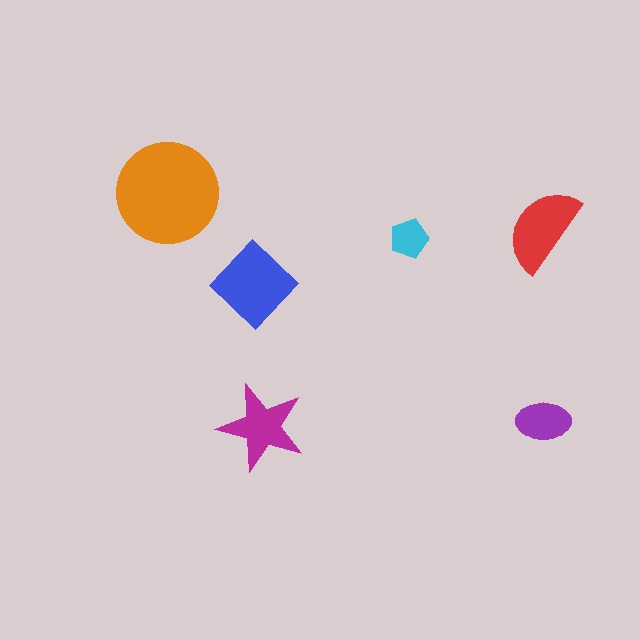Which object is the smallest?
The cyan pentagon.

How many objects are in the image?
There are 6 objects in the image.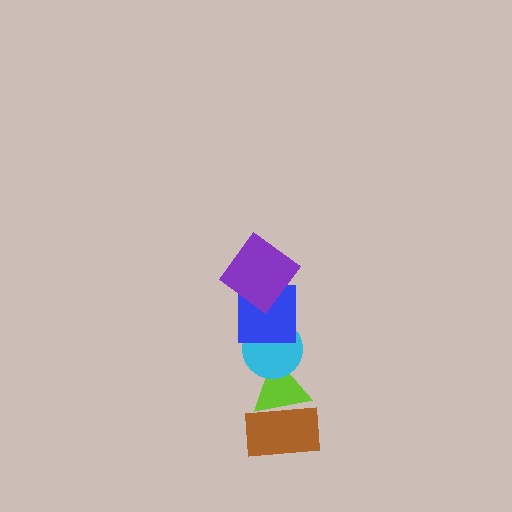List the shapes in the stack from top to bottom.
From top to bottom: the purple diamond, the blue square, the cyan circle, the lime triangle, the brown rectangle.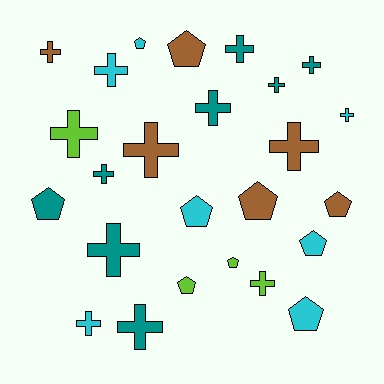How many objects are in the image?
There are 25 objects.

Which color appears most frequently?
Teal, with 8 objects.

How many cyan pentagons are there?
There are 4 cyan pentagons.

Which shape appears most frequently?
Cross, with 15 objects.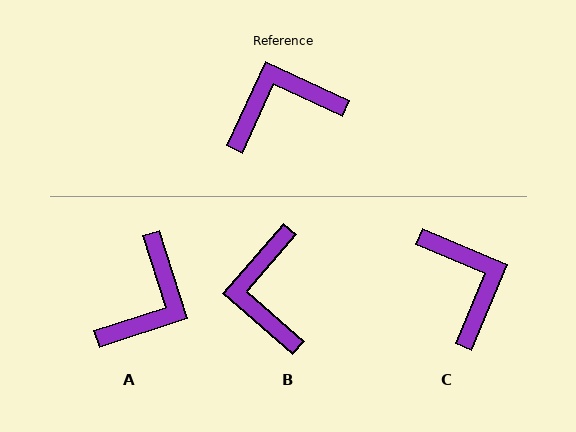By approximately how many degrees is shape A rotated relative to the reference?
Approximately 137 degrees clockwise.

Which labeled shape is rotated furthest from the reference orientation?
A, about 137 degrees away.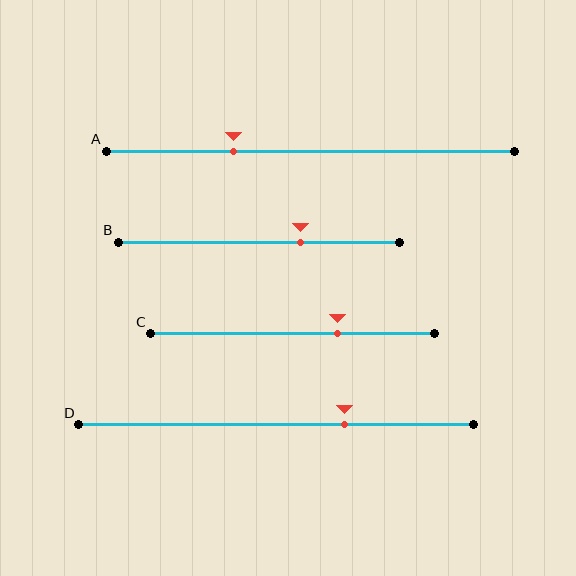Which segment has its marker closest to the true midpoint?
Segment B has its marker closest to the true midpoint.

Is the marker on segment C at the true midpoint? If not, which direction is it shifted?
No, the marker on segment C is shifted to the right by about 16% of the segment length.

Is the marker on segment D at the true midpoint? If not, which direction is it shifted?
No, the marker on segment D is shifted to the right by about 17% of the segment length.